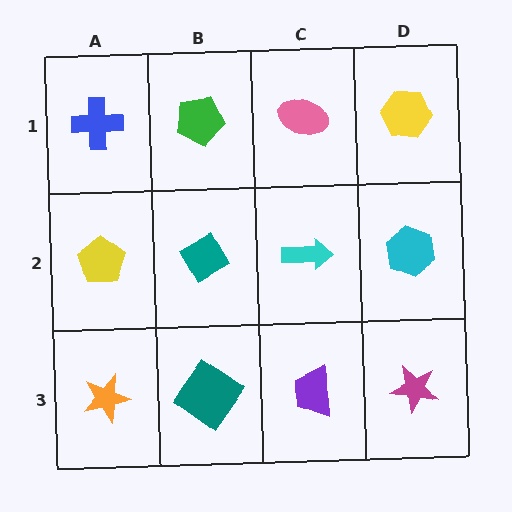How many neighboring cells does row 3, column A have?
2.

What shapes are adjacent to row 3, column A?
A yellow pentagon (row 2, column A), a teal diamond (row 3, column B).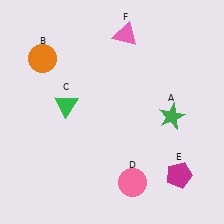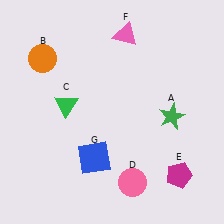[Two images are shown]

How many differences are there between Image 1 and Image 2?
There is 1 difference between the two images.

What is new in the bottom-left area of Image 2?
A blue square (G) was added in the bottom-left area of Image 2.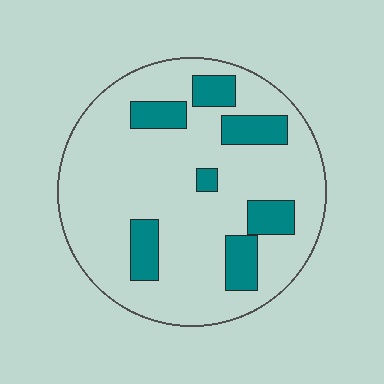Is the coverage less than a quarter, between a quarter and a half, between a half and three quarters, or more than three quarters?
Less than a quarter.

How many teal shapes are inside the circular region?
7.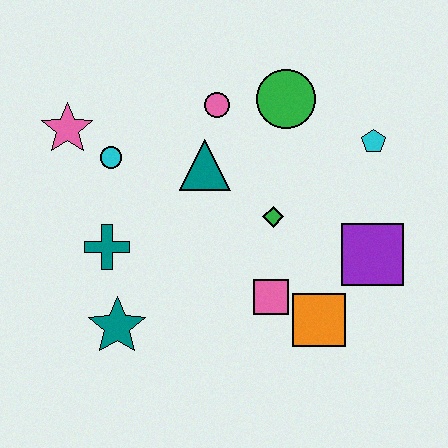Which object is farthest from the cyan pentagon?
The teal star is farthest from the cyan pentagon.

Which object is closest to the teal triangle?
The pink circle is closest to the teal triangle.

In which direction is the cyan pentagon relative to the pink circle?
The cyan pentagon is to the right of the pink circle.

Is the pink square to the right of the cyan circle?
Yes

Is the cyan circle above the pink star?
No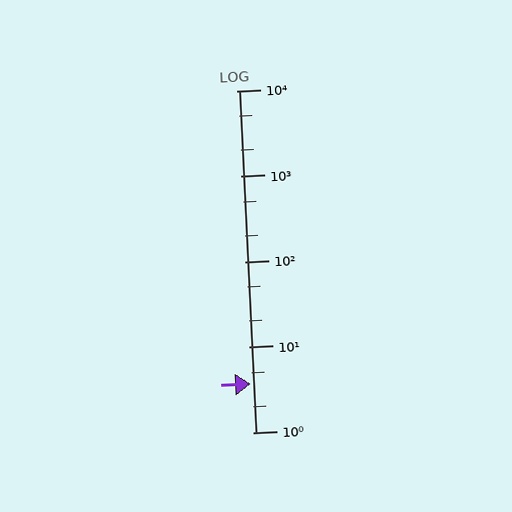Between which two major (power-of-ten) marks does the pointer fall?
The pointer is between 1 and 10.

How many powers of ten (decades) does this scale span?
The scale spans 4 decades, from 1 to 10000.